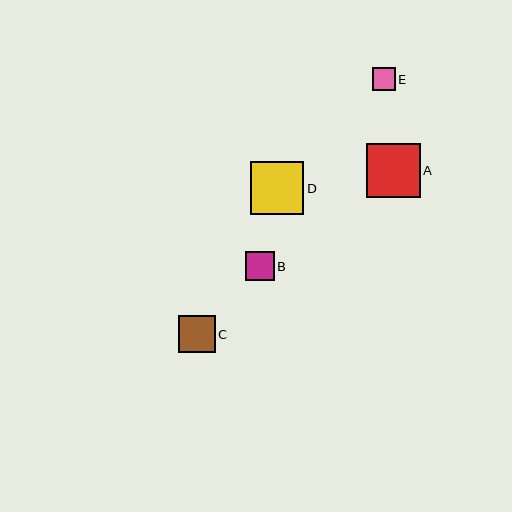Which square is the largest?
Square A is the largest with a size of approximately 54 pixels.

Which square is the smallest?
Square E is the smallest with a size of approximately 22 pixels.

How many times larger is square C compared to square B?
Square C is approximately 1.3 times the size of square B.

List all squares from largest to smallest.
From largest to smallest: A, D, C, B, E.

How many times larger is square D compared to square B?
Square D is approximately 1.8 times the size of square B.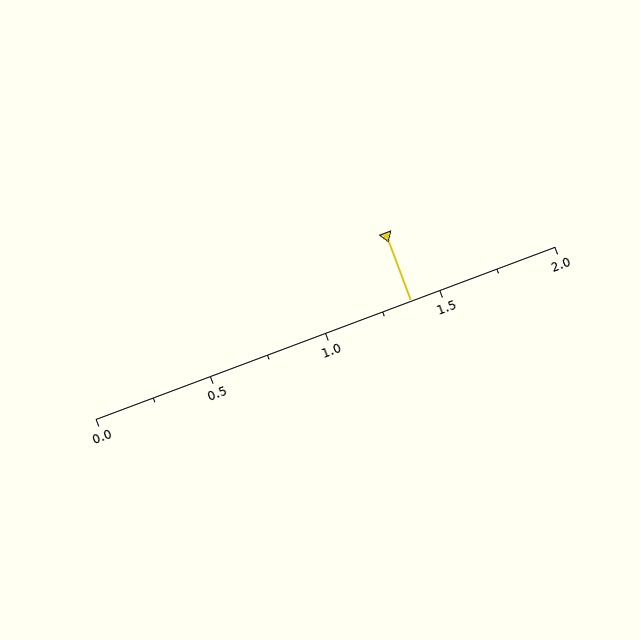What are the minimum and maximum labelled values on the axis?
The axis runs from 0.0 to 2.0.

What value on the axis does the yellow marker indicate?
The marker indicates approximately 1.38.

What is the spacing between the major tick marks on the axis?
The major ticks are spaced 0.5 apart.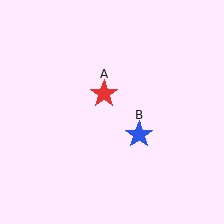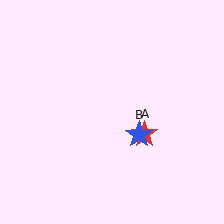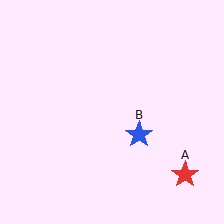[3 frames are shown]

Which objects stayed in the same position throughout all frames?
Blue star (object B) remained stationary.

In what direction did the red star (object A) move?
The red star (object A) moved down and to the right.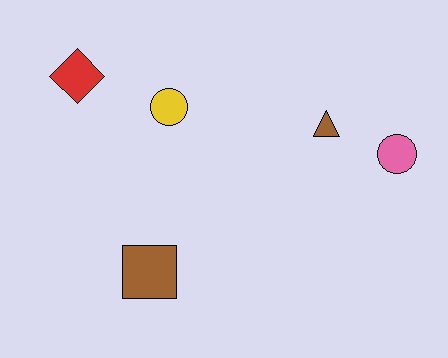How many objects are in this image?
There are 5 objects.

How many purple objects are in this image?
There are no purple objects.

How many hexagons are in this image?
There are no hexagons.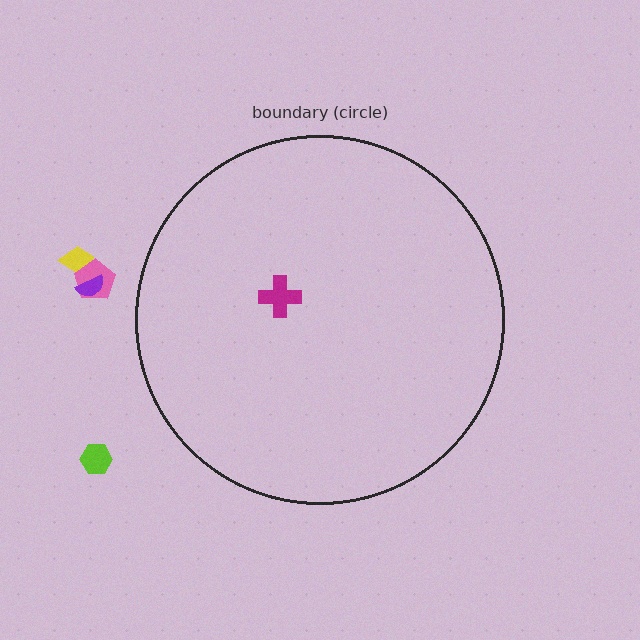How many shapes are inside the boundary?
1 inside, 4 outside.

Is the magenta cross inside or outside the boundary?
Inside.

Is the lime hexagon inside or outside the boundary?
Outside.